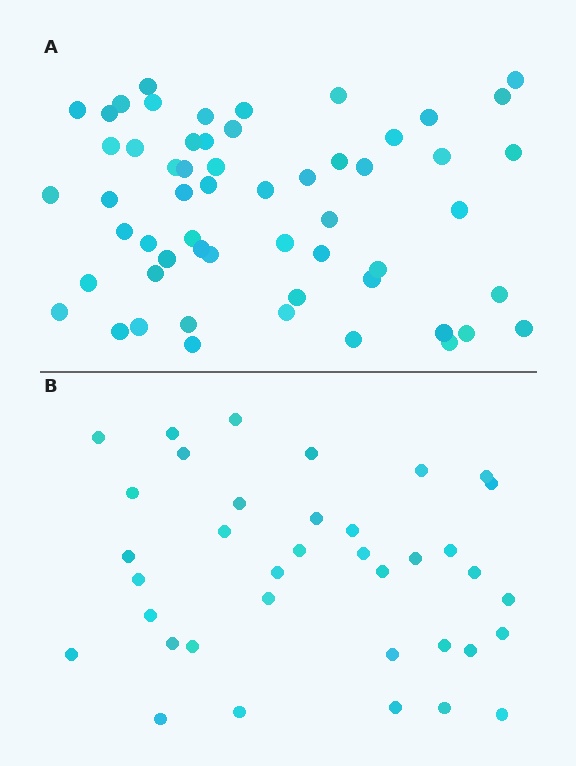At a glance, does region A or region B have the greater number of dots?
Region A (the top region) has more dots.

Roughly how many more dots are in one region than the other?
Region A has approximately 20 more dots than region B.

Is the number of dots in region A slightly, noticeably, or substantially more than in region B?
Region A has substantially more. The ratio is roughly 1.5 to 1.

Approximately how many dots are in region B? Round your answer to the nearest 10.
About 40 dots. (The exact count is 37, which rounds to 40.)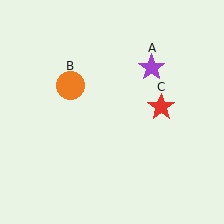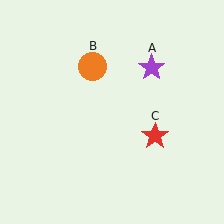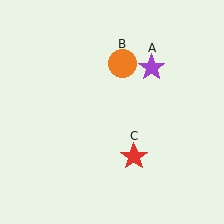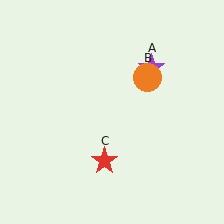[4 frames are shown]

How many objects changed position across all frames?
2 objects changed position: orange circle (object B), red star (object C).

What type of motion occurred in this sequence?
The orange circle (object B), red star (object C) rotated clockwise around the center of the scene.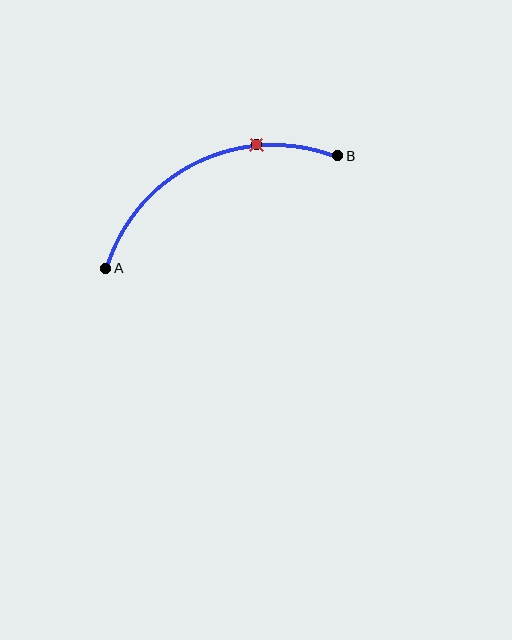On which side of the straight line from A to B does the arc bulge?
The arc bulges above the straight line connecting A and B.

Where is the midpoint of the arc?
The arc midpoint is the point on the curve farthest from the straight line joining A and B. It sits above that line.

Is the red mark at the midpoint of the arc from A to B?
No. The red mark lies on the arc but is closer to endpoint B. The arc midpoint would be at the point on the curve equidistant along the arc from both A and B.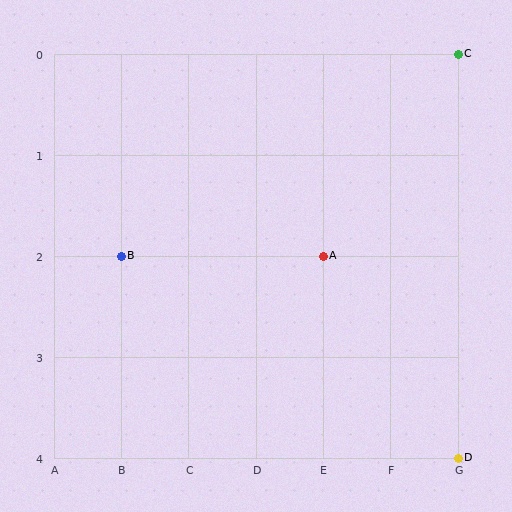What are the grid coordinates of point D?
Point D is at grid coordinates (G, 4).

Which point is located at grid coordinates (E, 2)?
Point A is at (E, 2).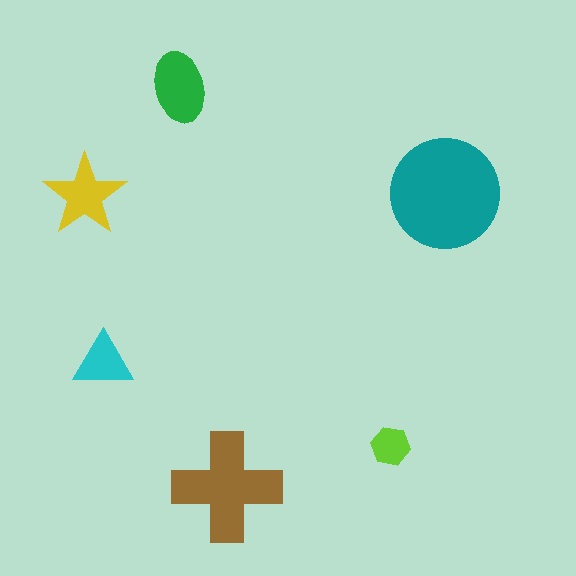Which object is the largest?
The teal circle.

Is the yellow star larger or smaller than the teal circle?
Smaller.